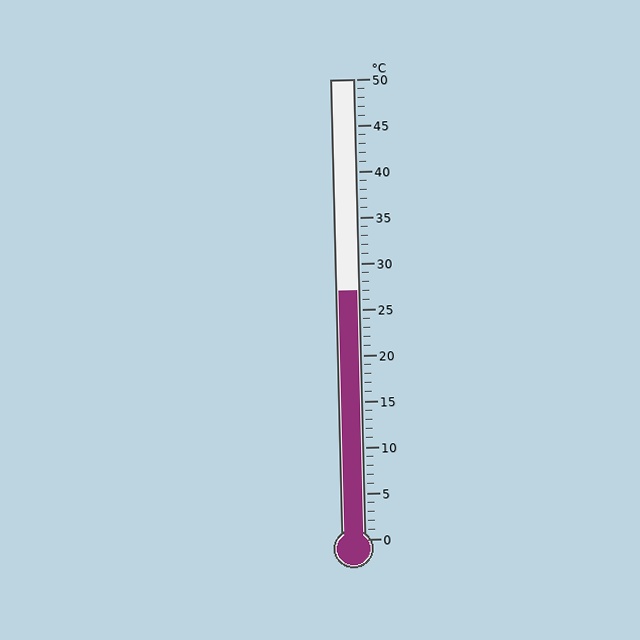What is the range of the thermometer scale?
The thermometer scale ranges from 0°C to 50°C.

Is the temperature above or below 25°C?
The temperature is above 25°C.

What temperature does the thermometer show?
The thermometer shows approximately 27°C.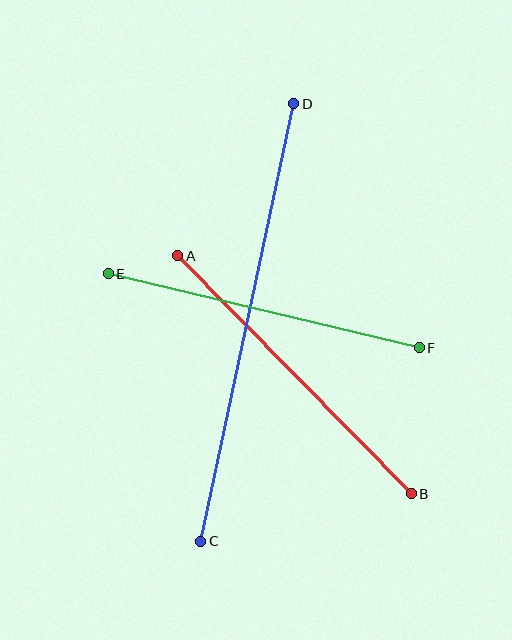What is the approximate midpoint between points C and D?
The midpoint is at approximately (247, 322) pixels.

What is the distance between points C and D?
The distance is approximately 448 pixels.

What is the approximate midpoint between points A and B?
The midpoint is at approximately (295, 375) pixels.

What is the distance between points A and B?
The distance is approximately 333 pixels.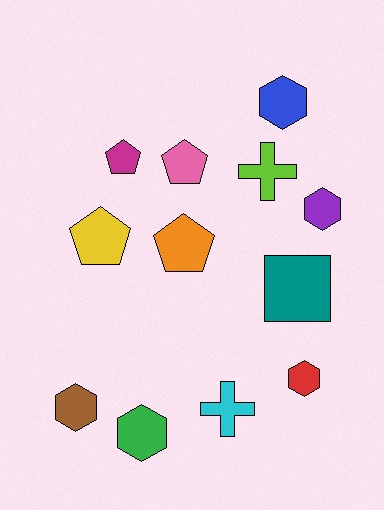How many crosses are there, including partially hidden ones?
There are 2 crosses.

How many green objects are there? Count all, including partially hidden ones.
There is 1 green object.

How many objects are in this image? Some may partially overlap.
There are 12 objects.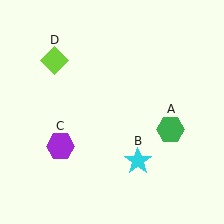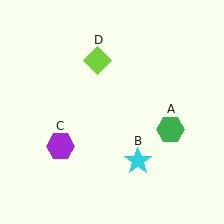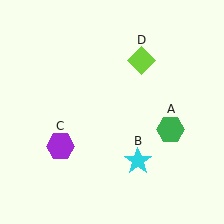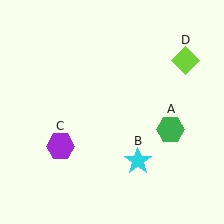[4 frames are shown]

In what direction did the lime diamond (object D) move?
The lime diamond (object D) moved right.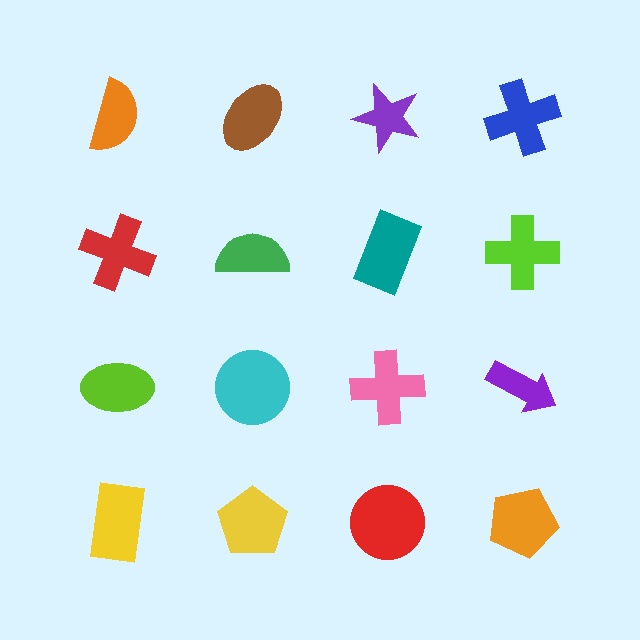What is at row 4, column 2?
A yellow pentagon.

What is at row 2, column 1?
A red cross.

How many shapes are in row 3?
4 shapes.